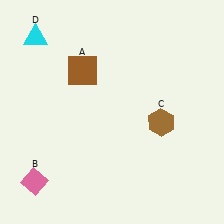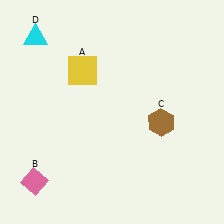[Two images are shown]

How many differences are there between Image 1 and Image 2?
There is 1 difference between the two images.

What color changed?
The square (A) changed from brown in Image 1 to yellow in Image 2.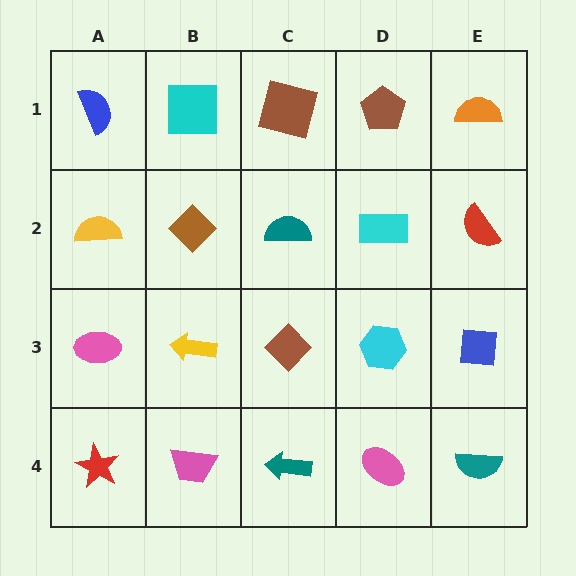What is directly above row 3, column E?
A red semicircle.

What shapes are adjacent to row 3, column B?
A brown diamond (row 2, column B), a pink trapezoid (row 4, column B), a pink ellipse (row 3, column A), a brown diamond (row 3, column C).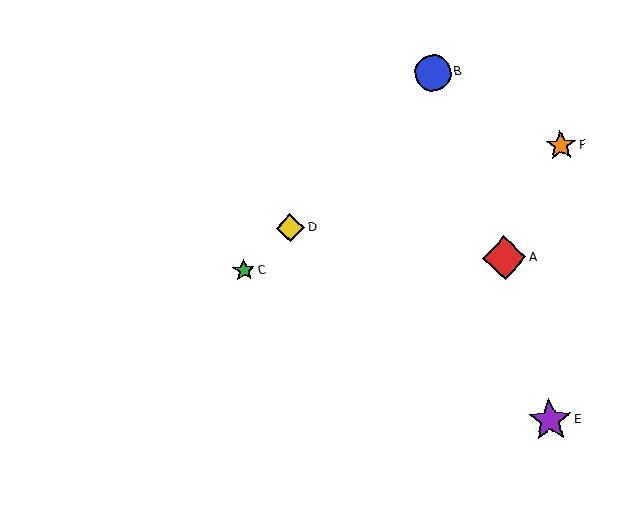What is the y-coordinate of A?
Object A is at y≈258.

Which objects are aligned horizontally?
Objects A, C are aligned horizontally.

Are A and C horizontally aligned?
Yes, both are at y≈258.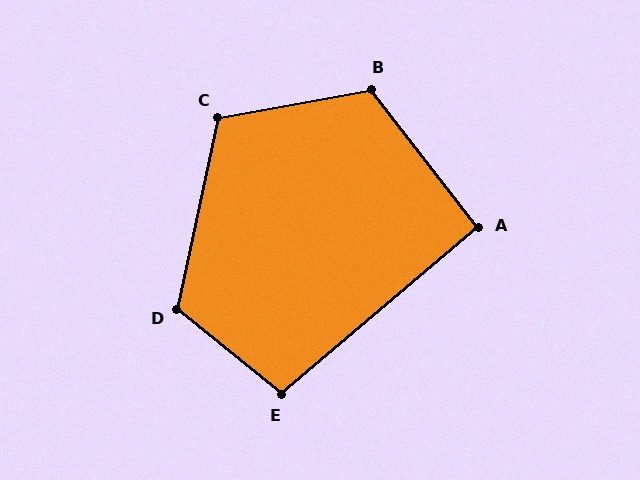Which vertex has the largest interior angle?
B, at approximately 117 degrees.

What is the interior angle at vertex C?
Approximately 113 degrees (obtuse).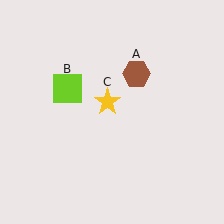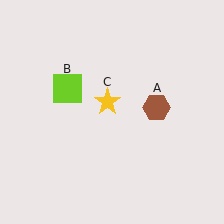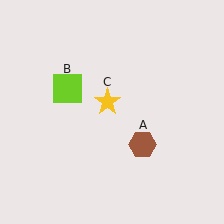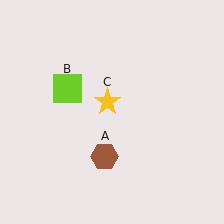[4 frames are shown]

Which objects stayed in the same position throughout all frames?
Lime square (object B) and yellow star (object C) remained stationary.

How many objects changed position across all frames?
1 object changed position: brown hexagon (object A).